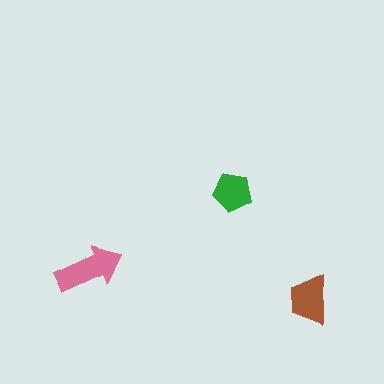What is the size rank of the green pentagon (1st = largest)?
3rd.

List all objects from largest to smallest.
The pink arrow, the brown trapezoid, the green pentagon.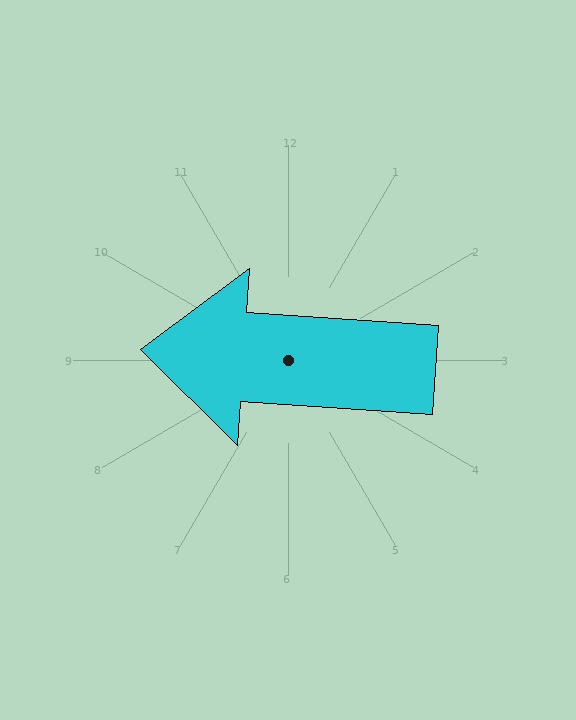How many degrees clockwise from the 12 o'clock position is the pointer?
Approximately 274 degrees.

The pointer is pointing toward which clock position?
Roughly 9 o'clock.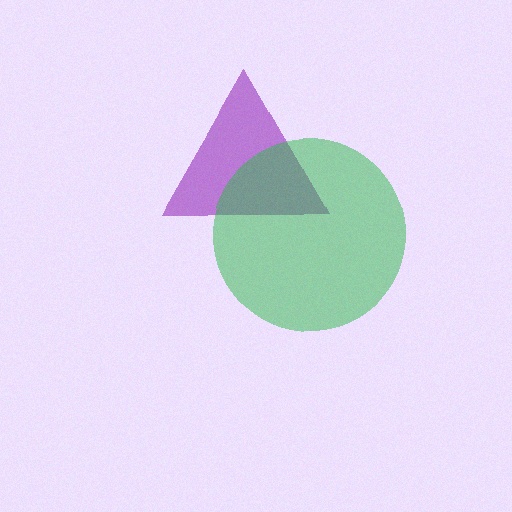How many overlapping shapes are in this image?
There are 2 overlapping shapes in the image.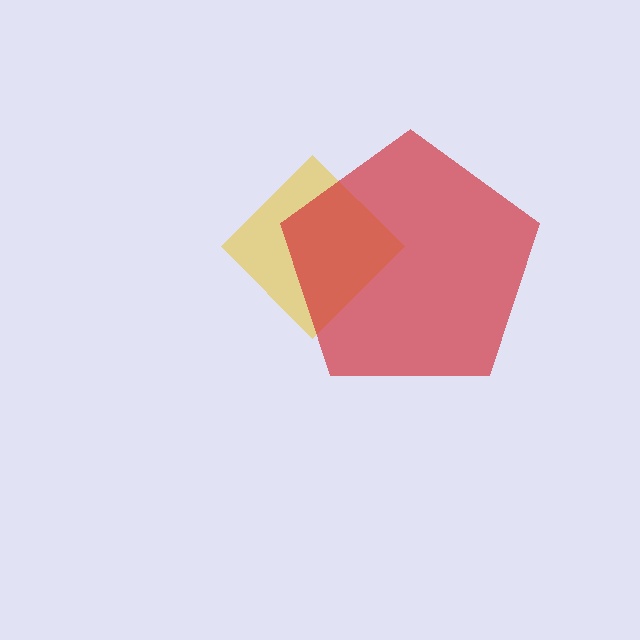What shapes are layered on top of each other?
The layered shapes are: a yellow diamond, a red pentagon.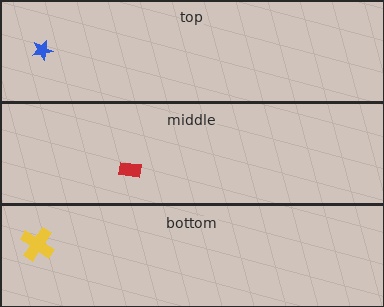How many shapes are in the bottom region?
1.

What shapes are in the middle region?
The red rectangle.